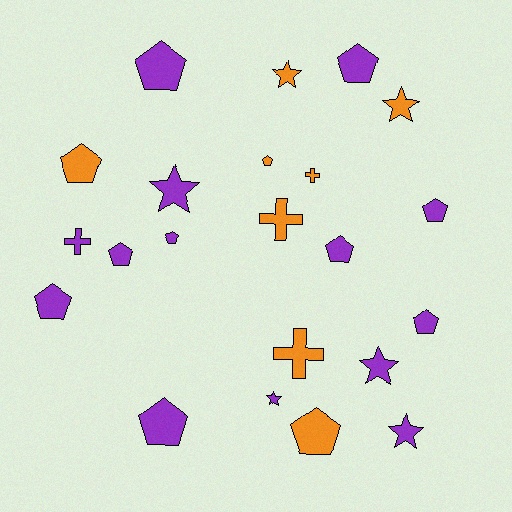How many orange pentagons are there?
There are 3 orange pentagons.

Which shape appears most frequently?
Pentagon, with 12 objects.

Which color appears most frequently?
Purple, with 14 objects.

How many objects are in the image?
There are 22 objects.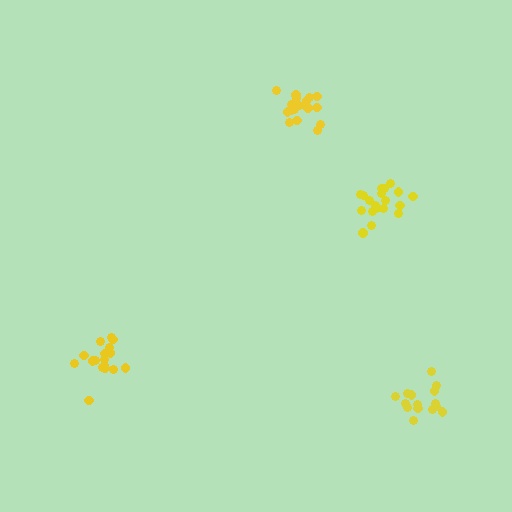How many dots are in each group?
Group 1: 17 dots, Group 2: 19 dots, Group 3: 18 dots, Group 4: 15 dots (69 total).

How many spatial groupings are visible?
There are 4 spatial groupings.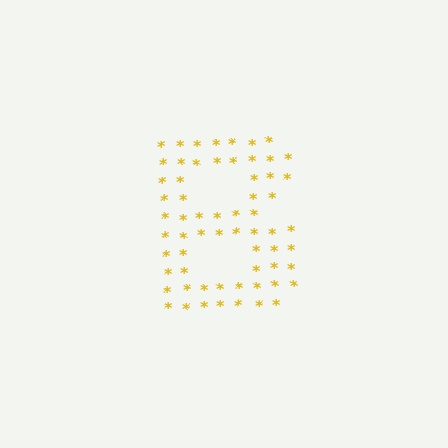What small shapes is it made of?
It is made of small asterisks.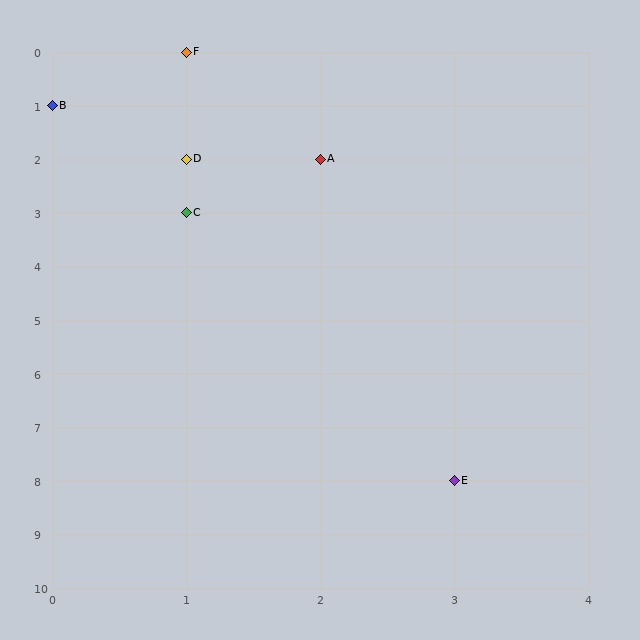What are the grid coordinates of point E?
Point E is at grid coordinates (3, 8).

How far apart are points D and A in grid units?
Points D and A are 1 column apart.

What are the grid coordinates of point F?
Point F is at grid coordinates (1, 0).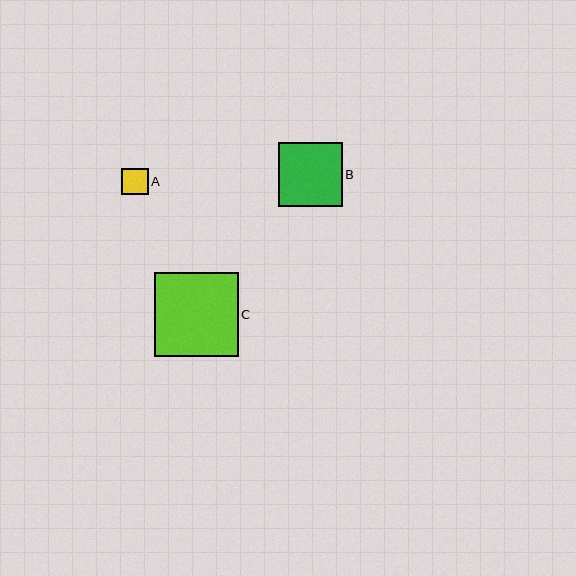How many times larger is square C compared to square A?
Square C is approximately 3.2 times the size of square A.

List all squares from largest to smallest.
From largest to smallest: C, B, A.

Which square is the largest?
Square C is the largest with a size of approximately 84 pixels.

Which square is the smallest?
Square A is the smallest with a size of approximately 26 pixels.